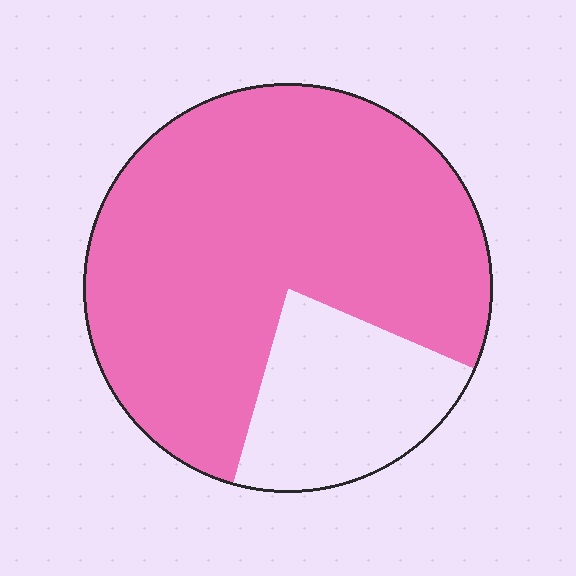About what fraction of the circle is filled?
About three quarters (3/4).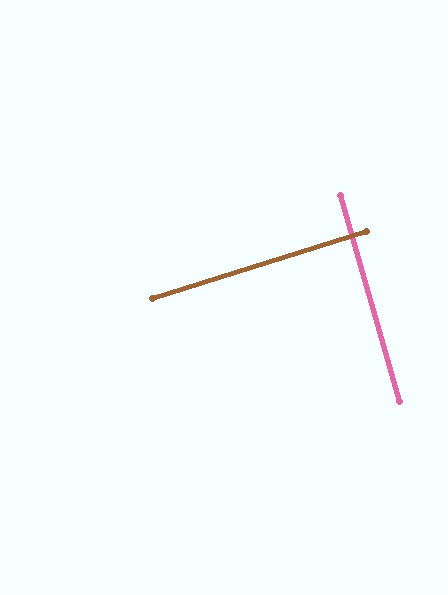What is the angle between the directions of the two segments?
Approximately 88 degrees.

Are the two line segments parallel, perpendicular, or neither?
Perpendicular — they meet at approximately 88°.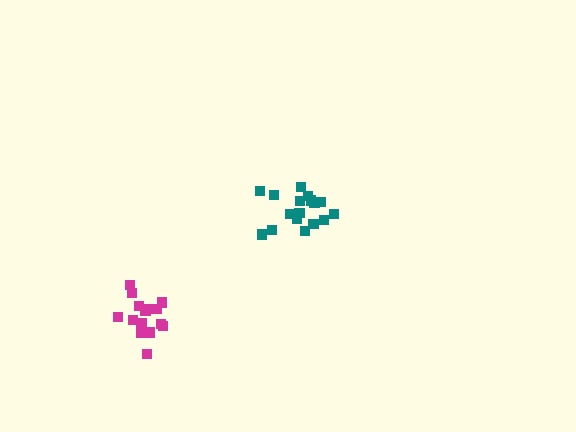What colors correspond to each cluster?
The clusters are colored: teal, magenta.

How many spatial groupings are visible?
There are 2 spatial groupings.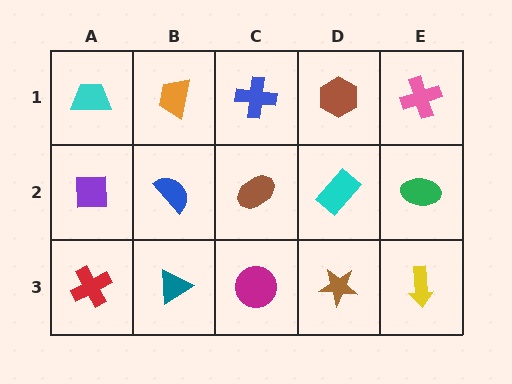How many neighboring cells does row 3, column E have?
2.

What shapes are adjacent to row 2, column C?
A blue cross (row 1, column C), a magenta circle (row 3, column C), a blue semicircle (row 2, column B), a cyan rectangle (row 2, column D).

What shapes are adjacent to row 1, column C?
A brown ellipse (row 2, column C), an orange trapezoid (row 1, column B), a brown hexagon (row 1, column D).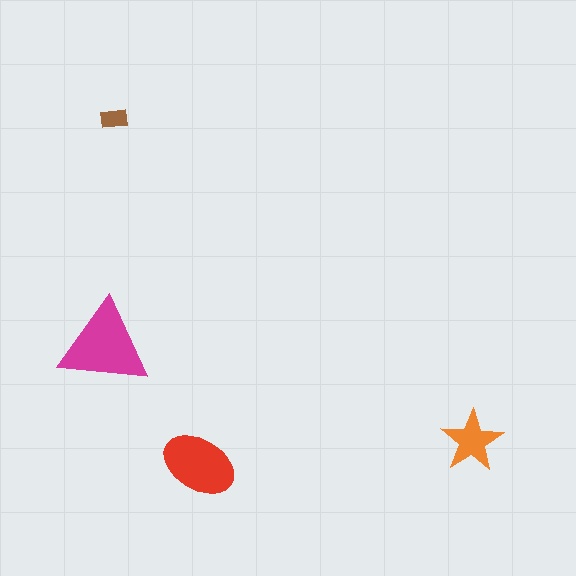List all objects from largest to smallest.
The magenta triangle, the red ellipse, the orange star, the brown rectangle.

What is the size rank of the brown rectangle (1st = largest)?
4th.